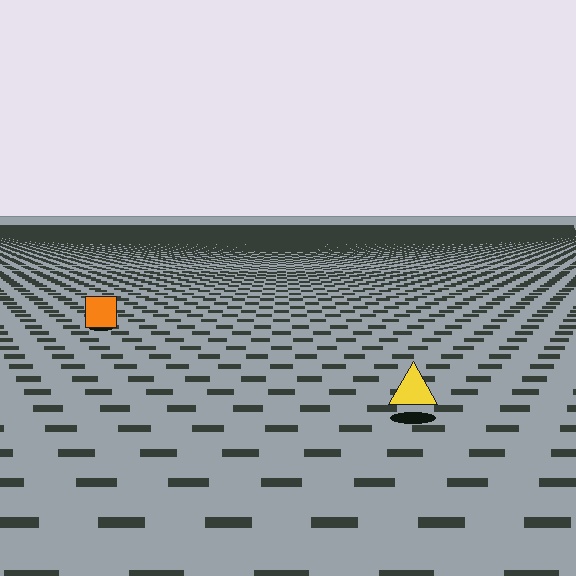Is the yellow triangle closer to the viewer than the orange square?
Yes. The yellow triangle is closer — you can tell from the texture gradient: the ground texture is coarser near it.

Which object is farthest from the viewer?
The orange square is farthest from the viewer. It appears smaller and the ground texture around it is denser.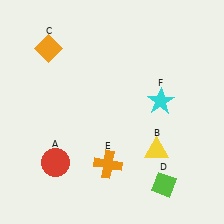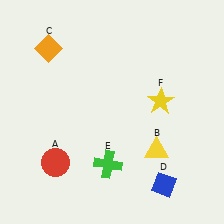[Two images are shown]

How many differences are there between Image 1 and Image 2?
There are 3 differences between the two images.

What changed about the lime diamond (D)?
In Image 1, D is lime. In Image 2, it changed to blue.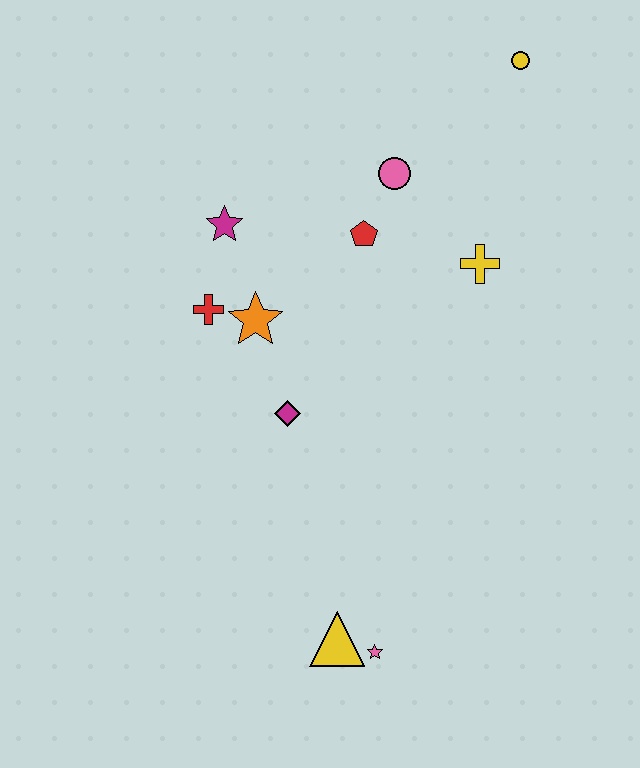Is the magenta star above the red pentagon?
Yes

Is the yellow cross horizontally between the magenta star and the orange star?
No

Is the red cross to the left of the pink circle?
Yes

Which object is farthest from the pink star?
The yellow circle is farthest from the pink star.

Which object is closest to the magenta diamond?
The orange star is closest to the magenta diamond.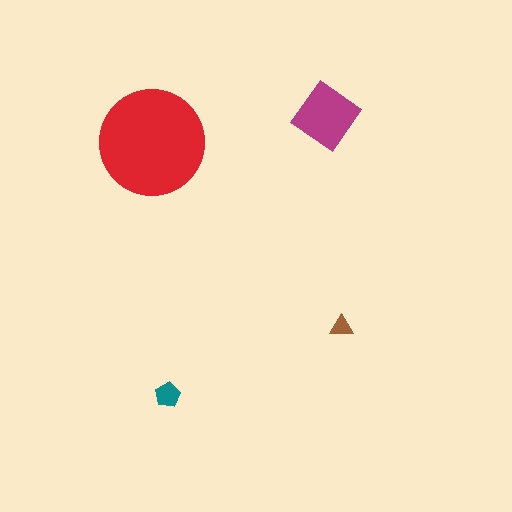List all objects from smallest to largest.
The brown triangle, the teal pentagon, the magenta diamond, the red circle.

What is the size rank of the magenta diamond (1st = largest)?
2nd.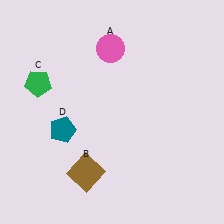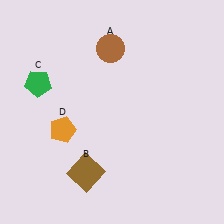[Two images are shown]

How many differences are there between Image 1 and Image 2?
There are 2 differences between the two images.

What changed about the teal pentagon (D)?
In Image 1, D is teal. In Image 2, it changed to orange.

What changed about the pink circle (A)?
In Image 1, A is pink. In Image 2, it changed to brown.